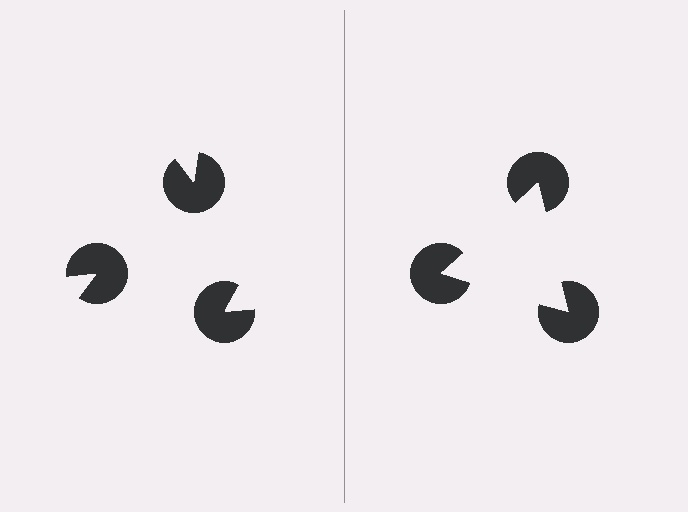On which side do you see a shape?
An illusory triangle appears on the right side. On the left side the wedge cuts are rotated, so no coherent shape forms.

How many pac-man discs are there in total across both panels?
6 — 3 on each side.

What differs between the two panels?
The pac-man discs are positioned identically on both sides; only the wedge orientations differ. On the right they align to a triangle; on the left they are misaligned.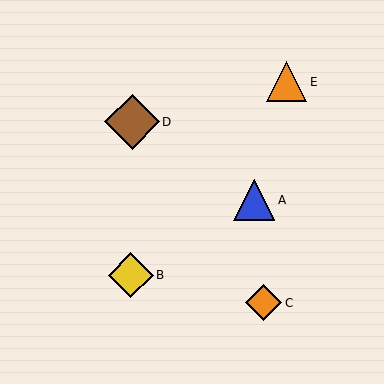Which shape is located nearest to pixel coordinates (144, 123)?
The brown diamond (labeled D) at (132, 122) is nearest to that location.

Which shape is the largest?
The brown diamond (labeled D) is the largest.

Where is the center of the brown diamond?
The center of the brown diamond is at (132, 122).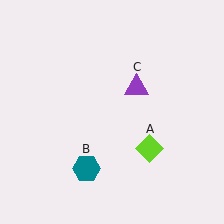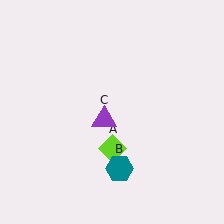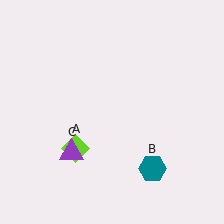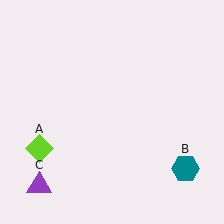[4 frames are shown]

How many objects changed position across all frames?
3 objects changed position: lime diamond (object A), teal hexagon (object B), purple triangle (object C).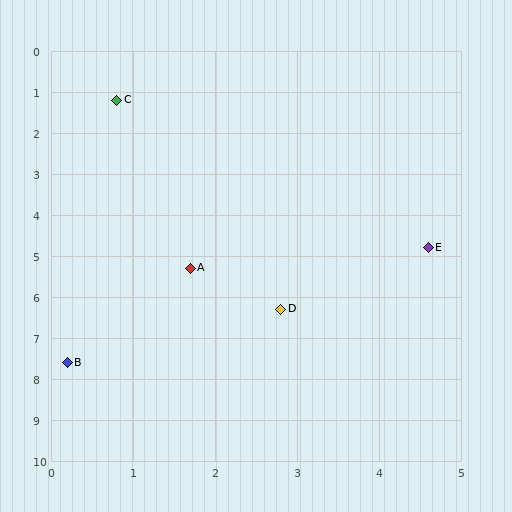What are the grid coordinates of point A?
Point A is at approximately (1.7, 5.3).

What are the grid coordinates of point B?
Point B is at approximately (0.2, 7.6).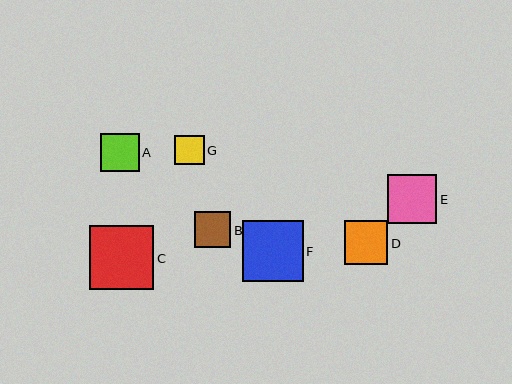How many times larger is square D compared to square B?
Square D is approximately 1.2 times the size of square B.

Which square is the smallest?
Square G is the smallest with a size of approximately 30 pixels.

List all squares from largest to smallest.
From largest to smallest: C, F, E, D, A, B, G.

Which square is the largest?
Square C is the largest with a size of approximately 64 pixels.